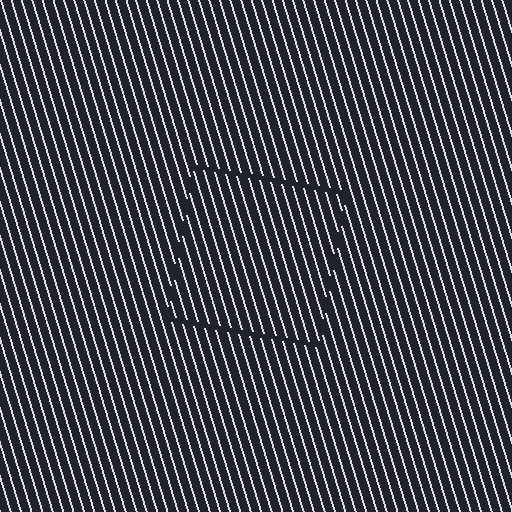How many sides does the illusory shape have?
4 sides — the line-ends trace a square.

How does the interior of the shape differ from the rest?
The interior of the shape contains the same grating, shifted by half a period — the contour is defined by the phase discontinuity where line-ends from the inner and outer gratings abut.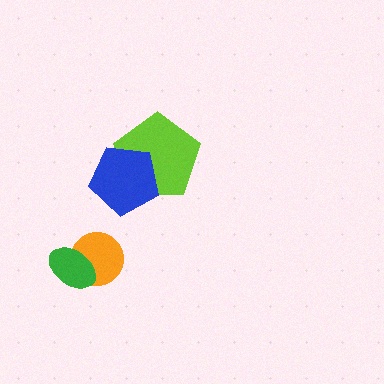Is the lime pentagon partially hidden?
Yes, it is partially covered by another shape.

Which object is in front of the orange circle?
The green ellipse is in front of the orange circle.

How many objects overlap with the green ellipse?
1 object overlaps with the green ellipse.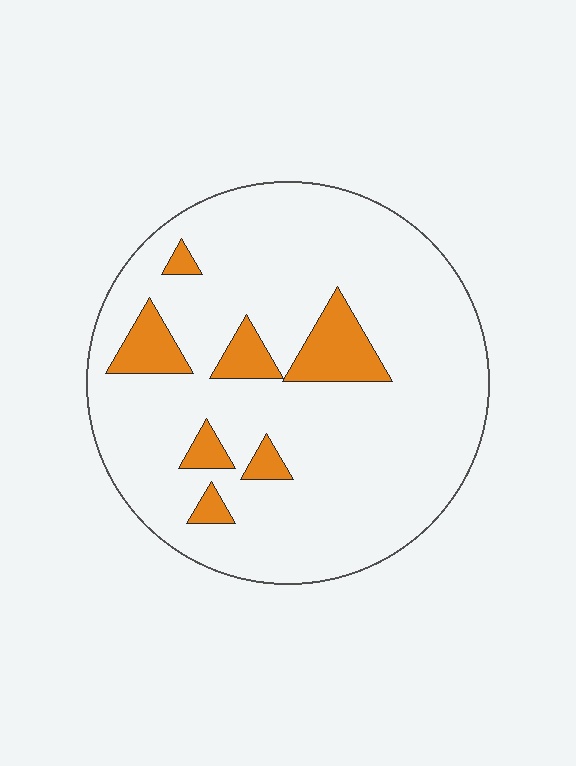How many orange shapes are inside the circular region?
7.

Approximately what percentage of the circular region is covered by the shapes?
Approximately 10%.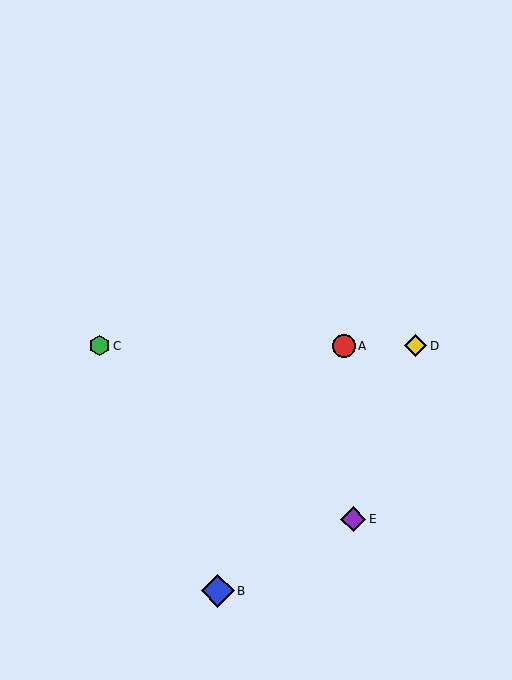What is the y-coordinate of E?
Object E is at y≈519.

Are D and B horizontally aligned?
No, D is at y≈346 and B is at y≈591.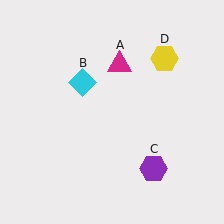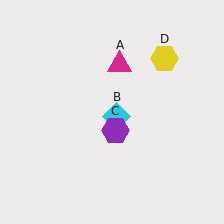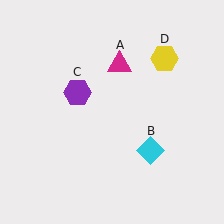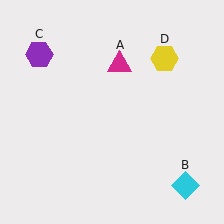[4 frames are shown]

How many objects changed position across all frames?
2 objects changed position: cyan diamond (object B), purple hexagon (object C).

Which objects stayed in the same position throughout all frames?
Magenta triangle (object A) and yellow hexagon (object D) remained stationary.